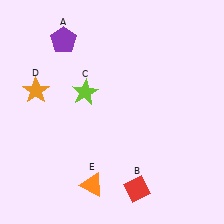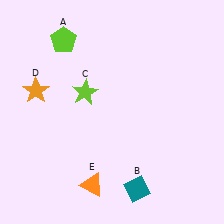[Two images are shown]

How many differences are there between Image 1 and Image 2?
There are 2 differences between the two images.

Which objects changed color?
A changed from purple to lime. B changed from red to teal.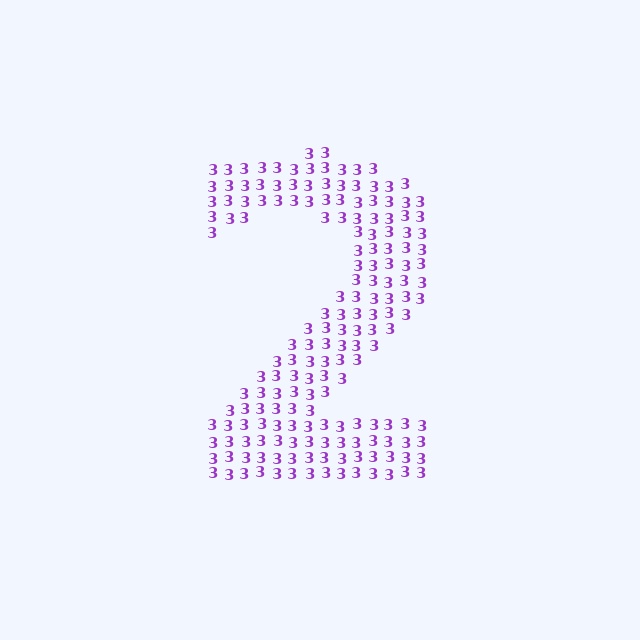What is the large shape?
The large shape is the digit 2.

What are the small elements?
The small elements are digit 3's.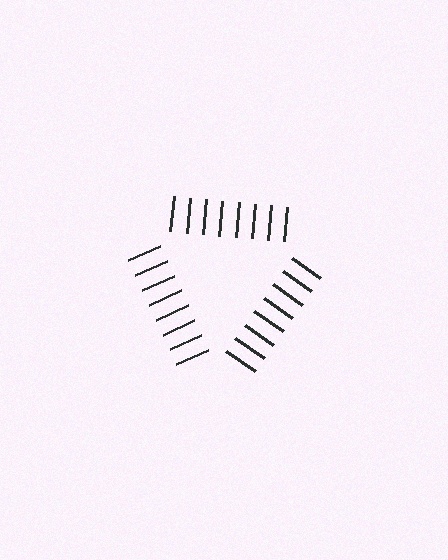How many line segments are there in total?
24 — 8 along each of the 3 edges.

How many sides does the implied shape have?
3 sides — the line-ends trace a triangle.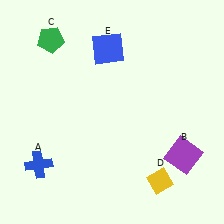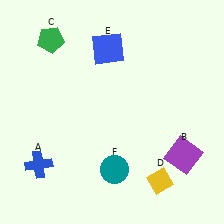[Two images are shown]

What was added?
A teal circle (F) was added in Image 2.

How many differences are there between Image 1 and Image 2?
There is 1 difference between the two images.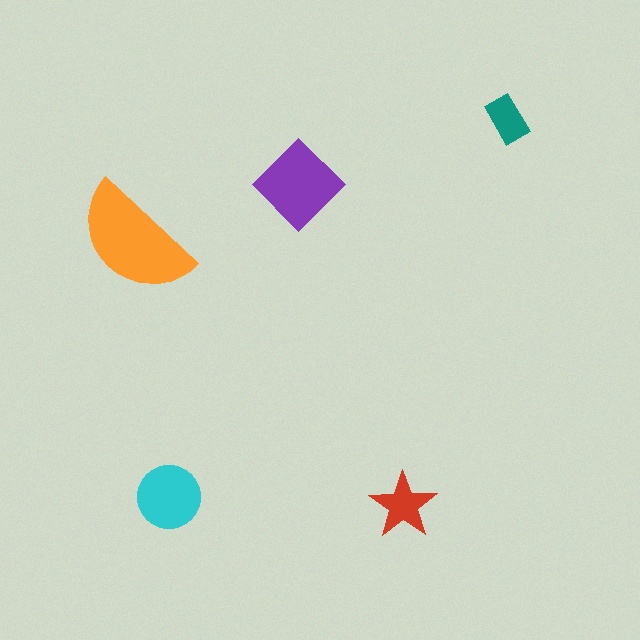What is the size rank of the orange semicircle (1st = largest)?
1st.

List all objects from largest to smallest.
The orange semicircle, the purple diamond, the cyan circle, the red star, the teal rectangle.